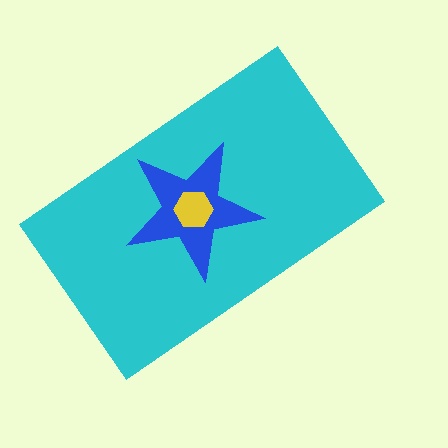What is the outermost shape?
The cyan rectangle.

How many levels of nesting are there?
3.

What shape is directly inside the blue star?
The yellow hexagon.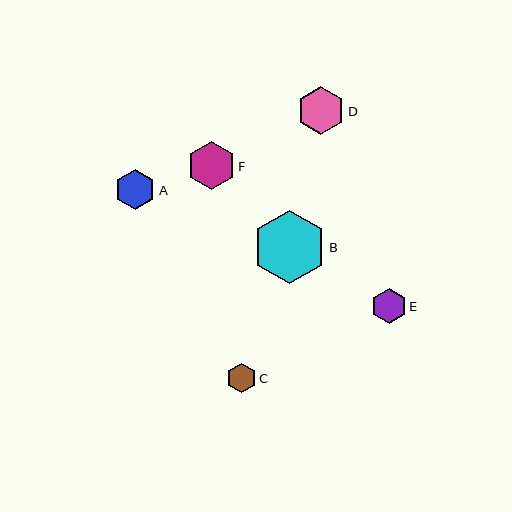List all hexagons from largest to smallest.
From largest to smallest: B, F, D, A, E, C.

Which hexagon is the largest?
Hexagon B is the largest with a size of approximately 73 pixels.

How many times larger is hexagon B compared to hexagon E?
Hexagon B is approximately 2.1 times the size of hexagon E.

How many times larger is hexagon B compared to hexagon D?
Hexagon B is approximately 1.5 times the size of hexagon D.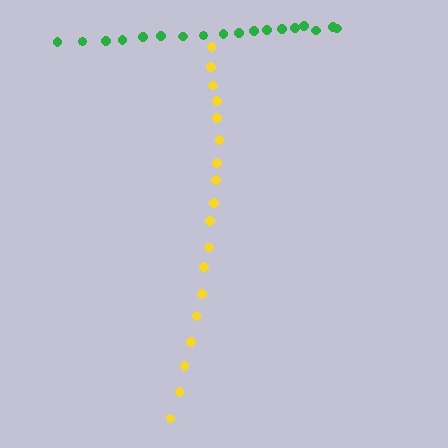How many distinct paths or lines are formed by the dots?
There are 2 distinct paths.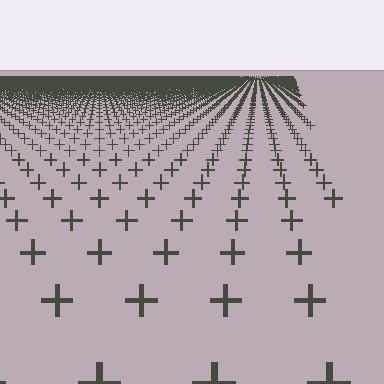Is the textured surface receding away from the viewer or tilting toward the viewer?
The surface is receding away from the viewer. Texture elements get smaller and denser toward the top.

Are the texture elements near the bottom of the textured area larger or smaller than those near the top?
Larger. Near the bottom, elements are closer to the viewer and appear at a bigger on-screen size.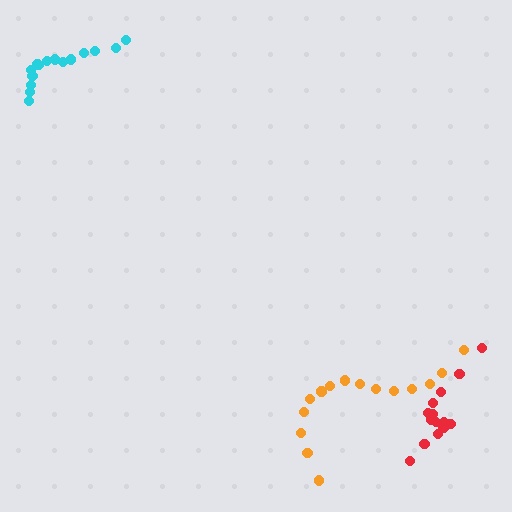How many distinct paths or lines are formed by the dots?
There are 3 distinct paths.